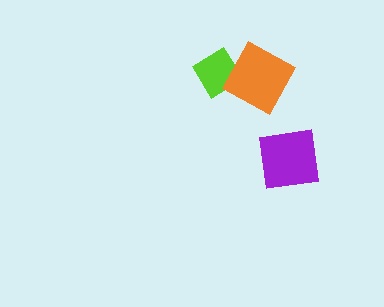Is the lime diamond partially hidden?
Yes, it is partially covered by another shape.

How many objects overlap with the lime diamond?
1 object overlaps with the lime diamond.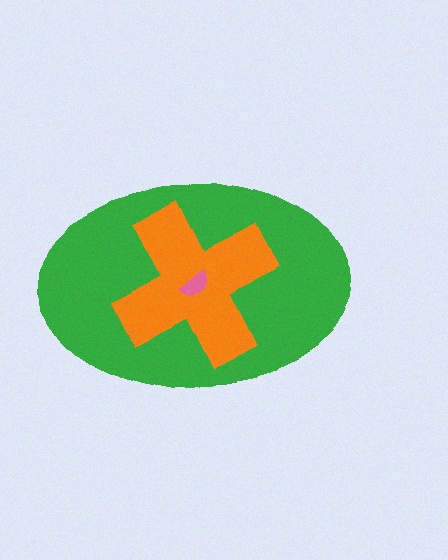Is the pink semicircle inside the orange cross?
Yes.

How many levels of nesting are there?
3.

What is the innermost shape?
The pink semicircle.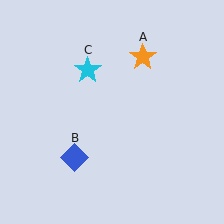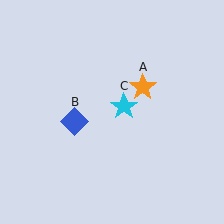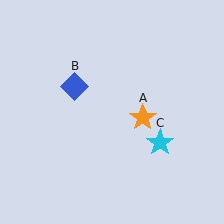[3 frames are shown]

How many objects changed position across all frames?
3 objects changed position: orange star (object A), blue diamond (object B), cyan star (object C).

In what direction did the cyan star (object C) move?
The cyan star (object C) moved down and to the right.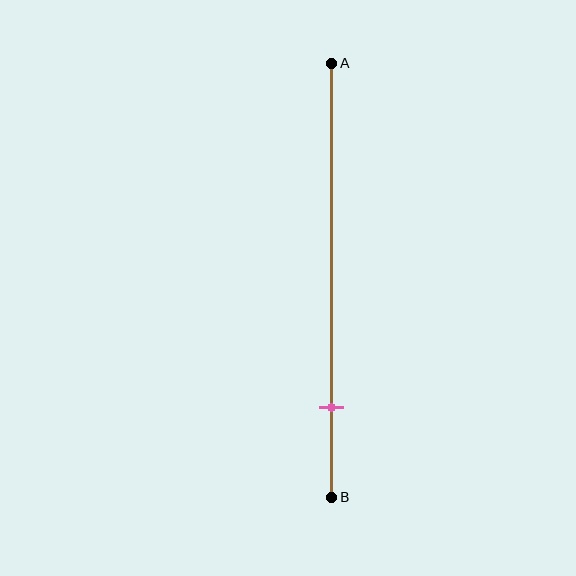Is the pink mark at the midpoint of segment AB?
No, the mark is at about 80% from A, not at the 50% midpoint.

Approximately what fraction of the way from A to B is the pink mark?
The pink mark is approximately 80% of the way from A to B.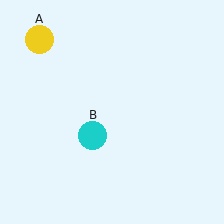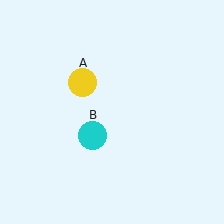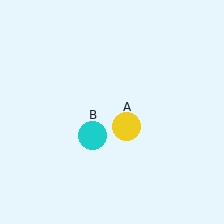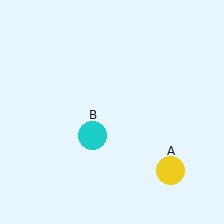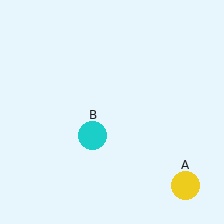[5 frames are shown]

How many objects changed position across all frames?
1 object changed position: yellow circle (object A).